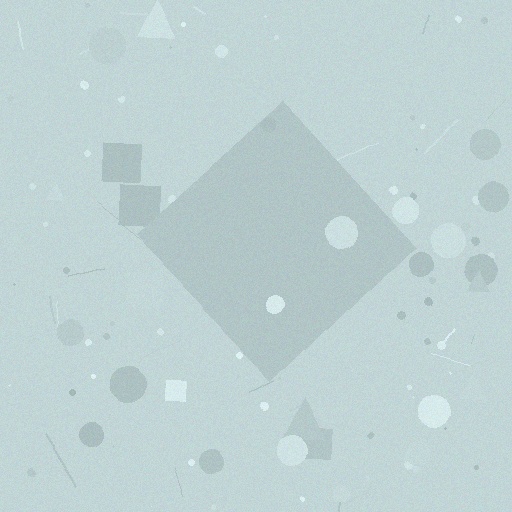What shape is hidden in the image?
A diamond is hidden in the image.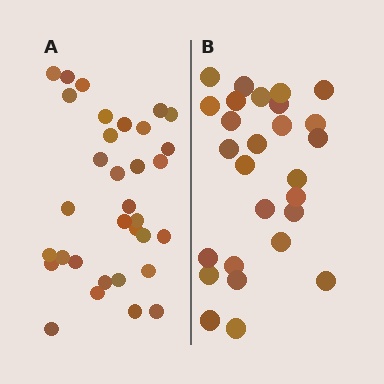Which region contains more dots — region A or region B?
Region A (the left region) has more dots.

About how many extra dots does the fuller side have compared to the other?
Region A has about 6 more dots than region B.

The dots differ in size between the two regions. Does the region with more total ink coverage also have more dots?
No. Region B has more total ink coverage because its dots are larger, but region A actually contains more individual dots. Total area can be misleading — the number of items is what matters here.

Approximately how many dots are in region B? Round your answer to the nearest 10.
About 30 dots. (The exact count is 27, which rounds to 30.)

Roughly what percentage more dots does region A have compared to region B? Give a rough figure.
About 20% more.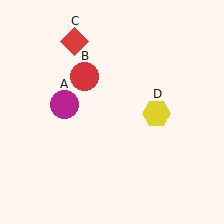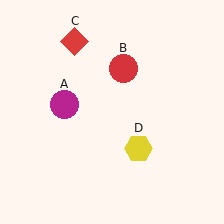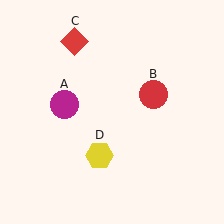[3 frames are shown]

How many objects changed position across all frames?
2 objects changed position: red circle (object B), yellow hexagon (object D).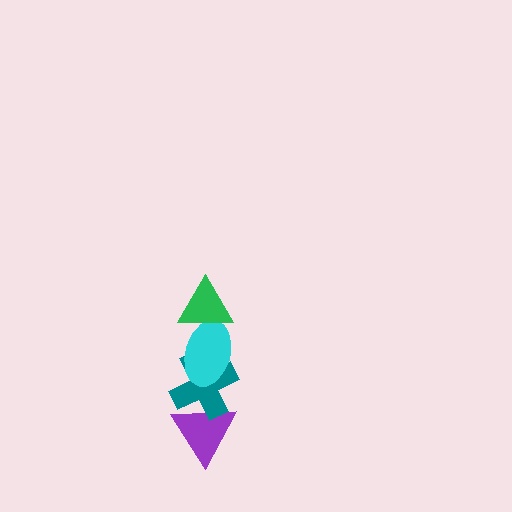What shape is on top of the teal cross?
The cyan ellipse is on top of the teal cross.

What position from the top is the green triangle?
The green triangle is 1st from the top.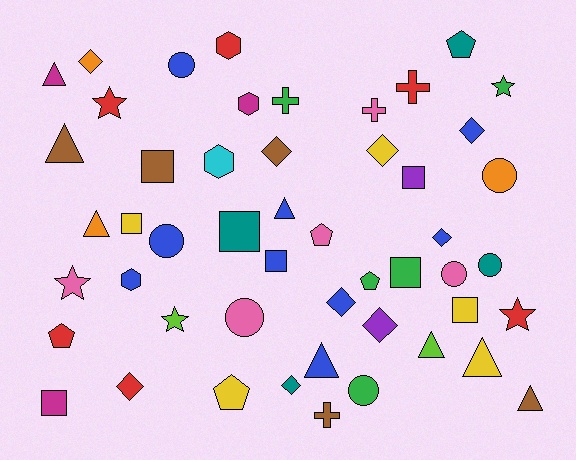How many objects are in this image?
There are 50 objects.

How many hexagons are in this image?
There are 4 hexagons.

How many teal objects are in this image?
There are 4 teal objects.